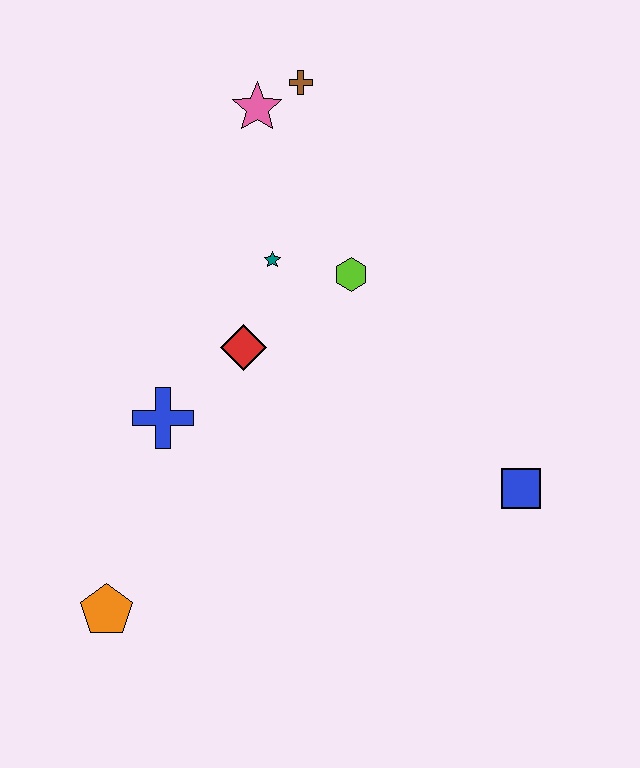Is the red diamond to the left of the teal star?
Yes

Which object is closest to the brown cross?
The pink star is closest to the brown cross.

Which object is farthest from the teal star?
The orange pentagon is farthest from the teal star.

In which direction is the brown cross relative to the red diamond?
The brown cross is above the red diamond.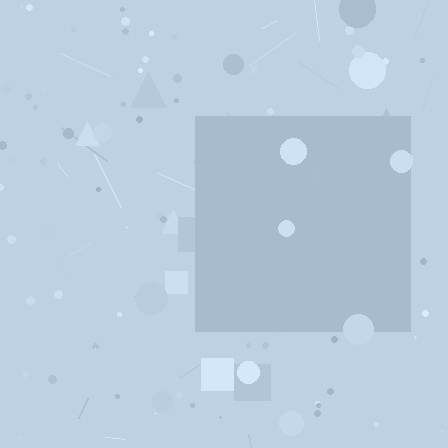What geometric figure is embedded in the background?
A square is embedded in the background.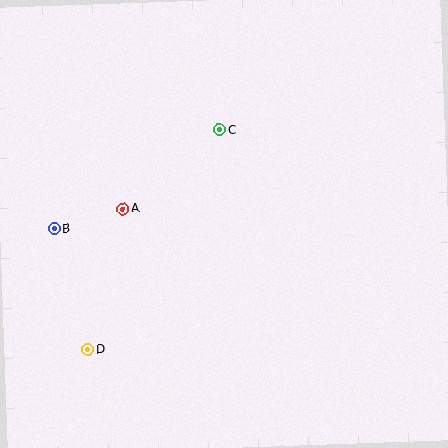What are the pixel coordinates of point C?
Point C is at (219, 130).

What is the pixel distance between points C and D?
The distance between C and D is 256 pixels.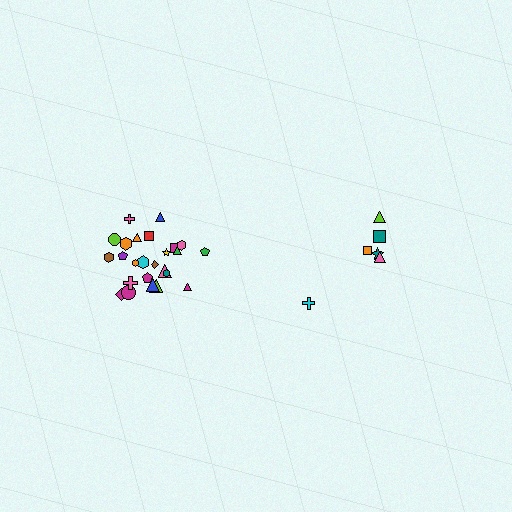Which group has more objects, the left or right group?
The left group.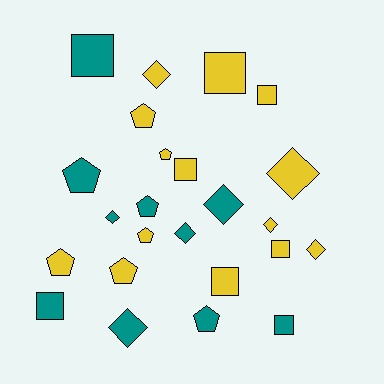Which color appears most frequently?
Yellow, with 14 objects.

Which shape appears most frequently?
Pentagon, with 8 objects.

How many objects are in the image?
There are 24 objects.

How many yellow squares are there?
There are 5 yellow squares.